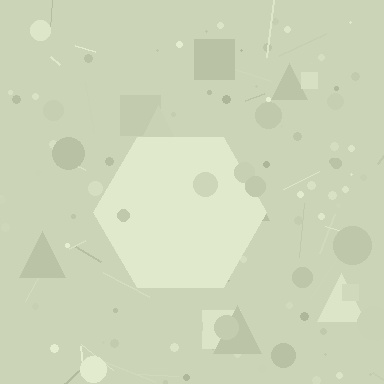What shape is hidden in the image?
A hexagon is hidden in the image.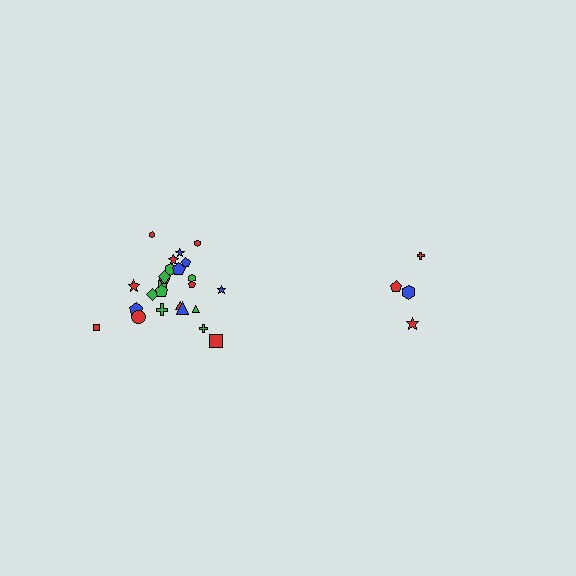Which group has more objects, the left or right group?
The left group.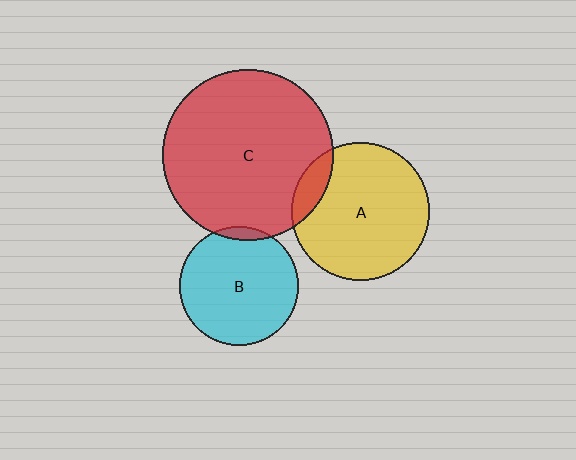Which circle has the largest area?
Circle C (red).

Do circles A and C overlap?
Yes.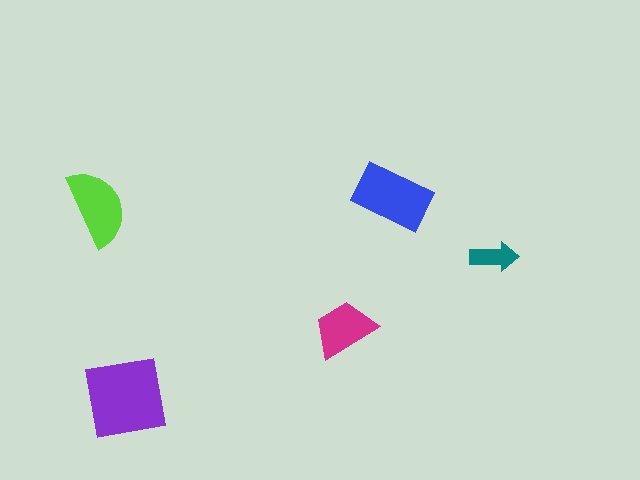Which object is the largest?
The purple square.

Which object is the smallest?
The teal arrow.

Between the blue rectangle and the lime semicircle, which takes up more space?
The blue rectangle.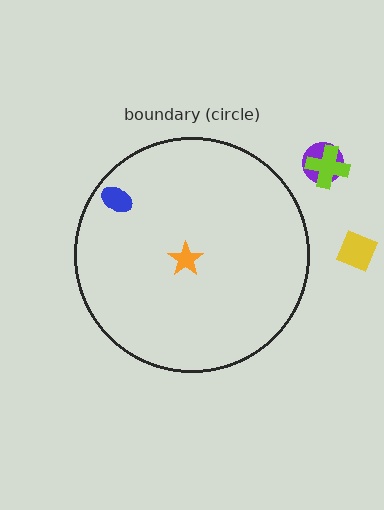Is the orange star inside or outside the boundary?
Inside.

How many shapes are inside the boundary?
2 inside, 3 outside.